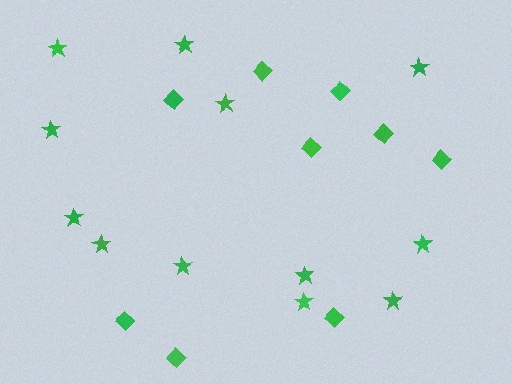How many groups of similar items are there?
There are 2 groups: one group of diamonds (9) and one group of stars (12).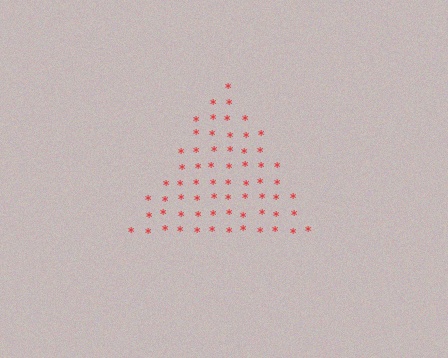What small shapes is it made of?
It is made of small asterisks.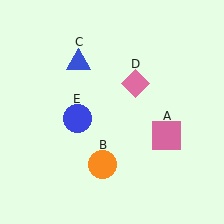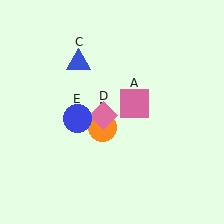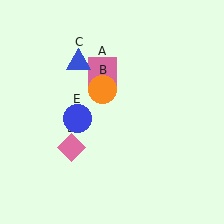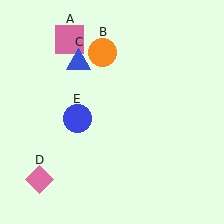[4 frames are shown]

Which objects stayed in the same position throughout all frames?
Blue triangle (object C) and blue circle (object E) remained stationary.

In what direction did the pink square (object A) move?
The pink square (object A) moved up and to the left.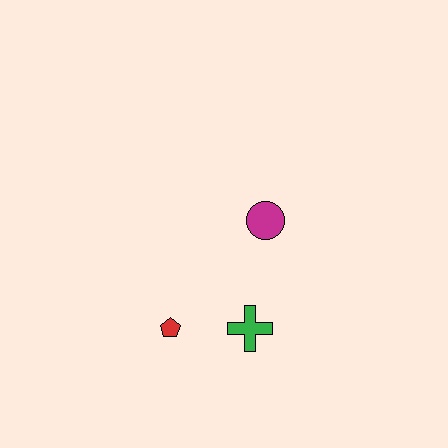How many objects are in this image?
There are 3 objects.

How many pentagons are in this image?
There is 1 pentagon.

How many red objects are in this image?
There is 1 red object.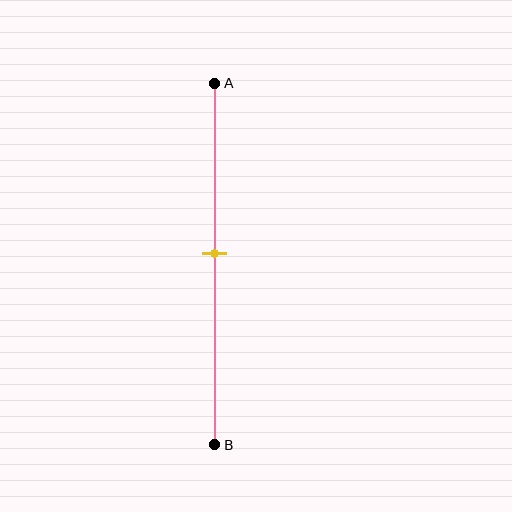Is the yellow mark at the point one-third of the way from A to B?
No, the mark is at about 45% from A, not at the 33% one-third point.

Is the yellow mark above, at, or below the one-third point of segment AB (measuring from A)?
The yellow mark is below the one-third point of segment AB.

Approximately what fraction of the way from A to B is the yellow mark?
The yellow mark is approximately 45% of the way from A to B.